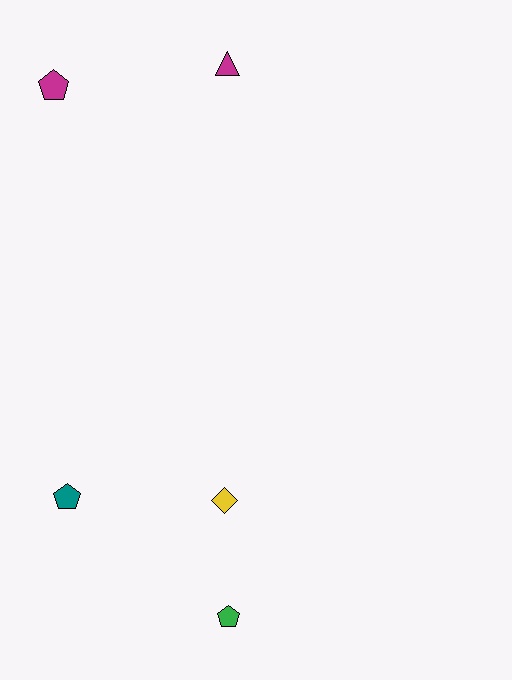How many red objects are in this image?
There are no red objects.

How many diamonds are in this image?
There is 1 diamond.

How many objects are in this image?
There are 5 objects.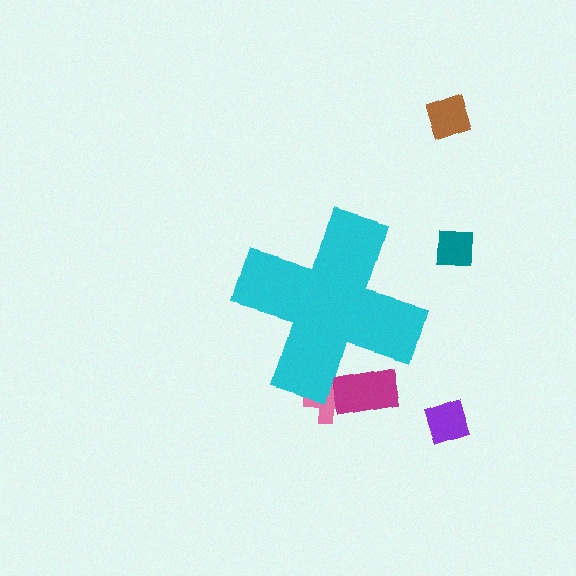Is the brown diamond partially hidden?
No, the brown diamond is fully visible.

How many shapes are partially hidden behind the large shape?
2 shapes are partially hidden.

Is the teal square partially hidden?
No, the teal square is fully visible.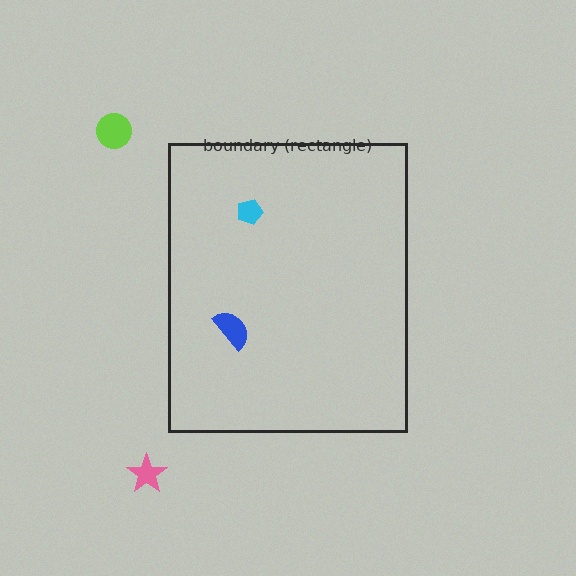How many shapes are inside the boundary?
2 inside, 2 outside.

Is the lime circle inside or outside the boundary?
Outside.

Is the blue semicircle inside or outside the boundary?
Inside.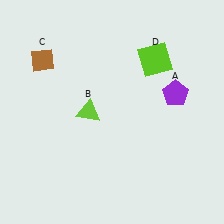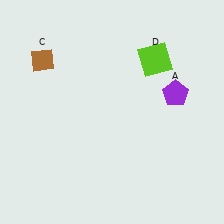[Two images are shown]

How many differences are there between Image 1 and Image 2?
There is 1 difference between the two images.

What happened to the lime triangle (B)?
The lime triangle (B) was removed in Image 2. It was in the top-left area of Image 1.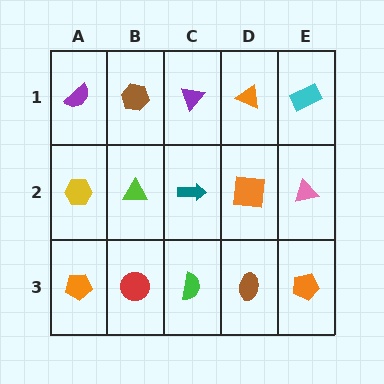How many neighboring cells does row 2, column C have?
4.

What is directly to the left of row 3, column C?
A red circle.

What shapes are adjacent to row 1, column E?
A pink triangle (row 2, column E), an orange triangle (row 1, column D).